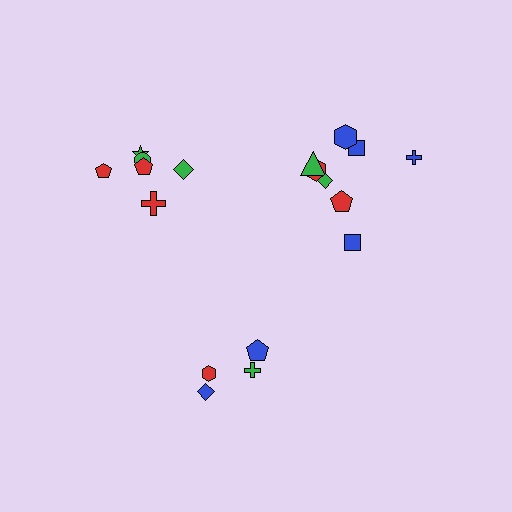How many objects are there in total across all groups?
There are 18 objects.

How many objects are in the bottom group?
There are 4 objects.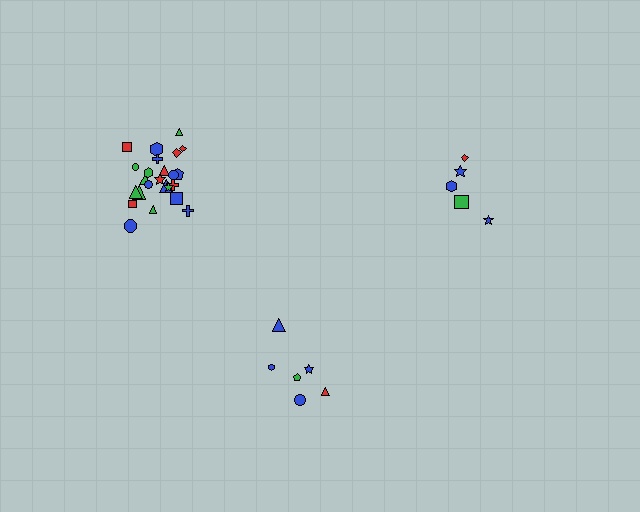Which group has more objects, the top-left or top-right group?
The top-left group.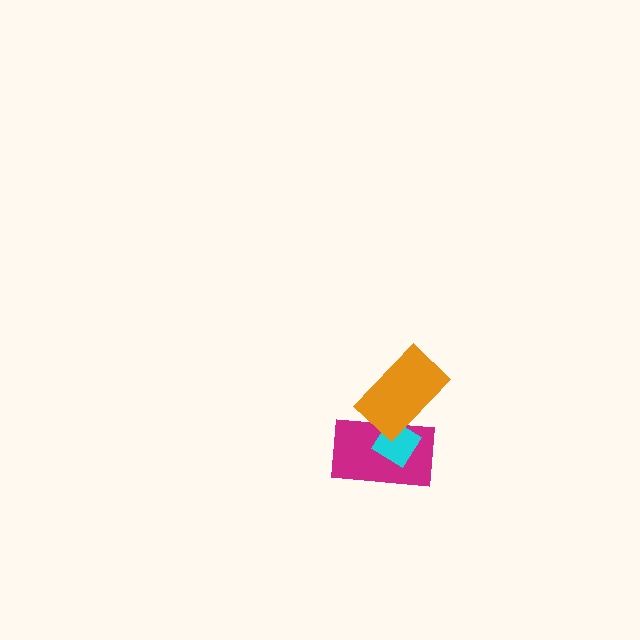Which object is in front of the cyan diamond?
The orange rectangle is in front of the cyan diamond.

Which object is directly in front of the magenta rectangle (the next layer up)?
The cyan diamond is directly in front of the magenta rectangle.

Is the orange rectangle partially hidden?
No, no other shape covers it.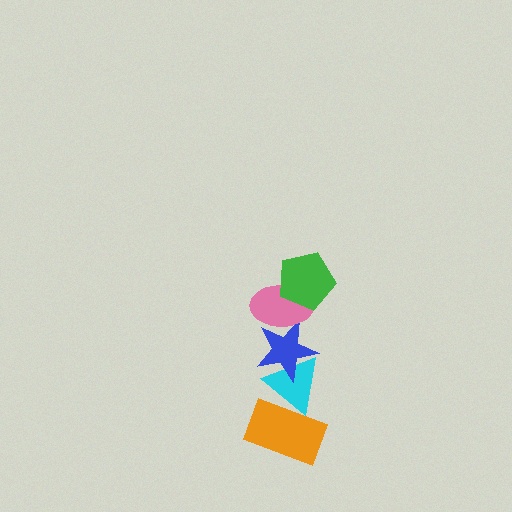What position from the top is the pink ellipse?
The pink ellipse is 2nd from the top.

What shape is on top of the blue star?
The pink ellipse is on top of the blue star.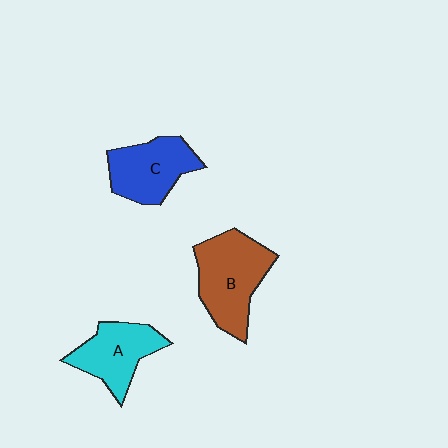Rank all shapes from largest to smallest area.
From largest to smallest: B (brown), C (blue), A (cyan).